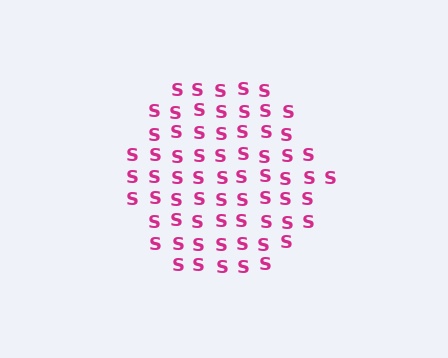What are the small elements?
The small elements are letter S's.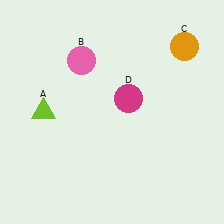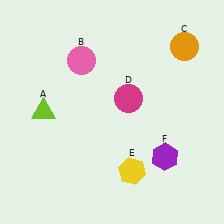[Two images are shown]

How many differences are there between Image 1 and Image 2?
There are 2 differences between the two images.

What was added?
A yellow hexagon (E), a purple hexagon (F) were added in Image 2.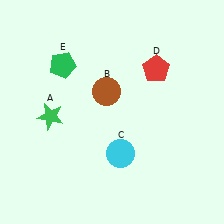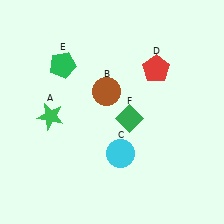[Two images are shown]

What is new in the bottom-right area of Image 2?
A green diamond (F) was added in the bottom-right area of Image 2.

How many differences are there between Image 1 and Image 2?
There is 1 difference between the two images.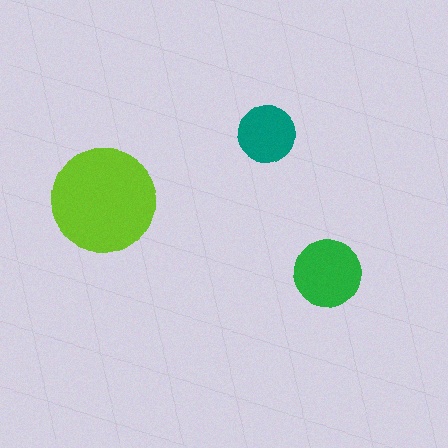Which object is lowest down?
The green circle is bottommost.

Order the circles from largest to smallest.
the lime one, the green one, the teal one.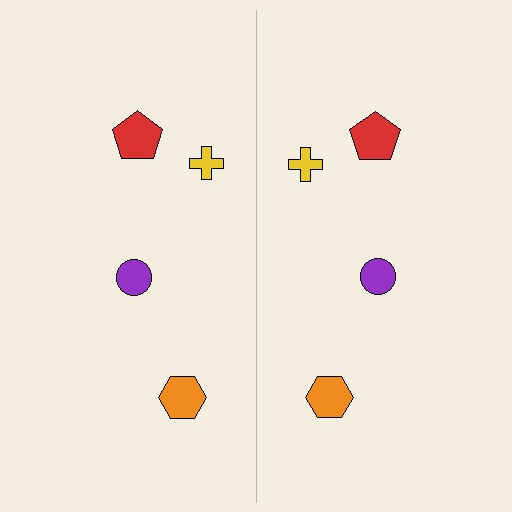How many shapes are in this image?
There are 8 shapes in this image.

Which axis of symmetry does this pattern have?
The pattern has a vertical axis of symmetry running through the center of the image.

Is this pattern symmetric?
Yes, this pattern has bilateral (reflection) symmetry.